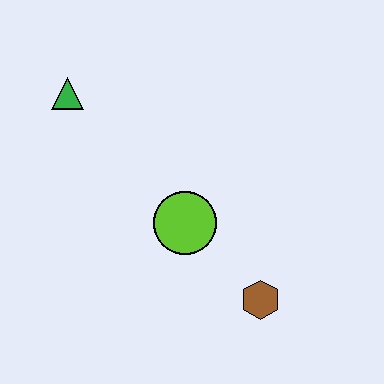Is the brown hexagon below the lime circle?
Yes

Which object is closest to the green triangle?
The lime circle is closest to the green triangle.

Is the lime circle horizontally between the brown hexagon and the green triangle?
Yes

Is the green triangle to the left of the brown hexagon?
Yes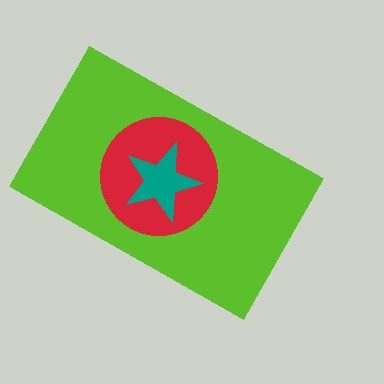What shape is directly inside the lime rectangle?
The red circle.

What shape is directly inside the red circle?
The teal star.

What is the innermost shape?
The teal star.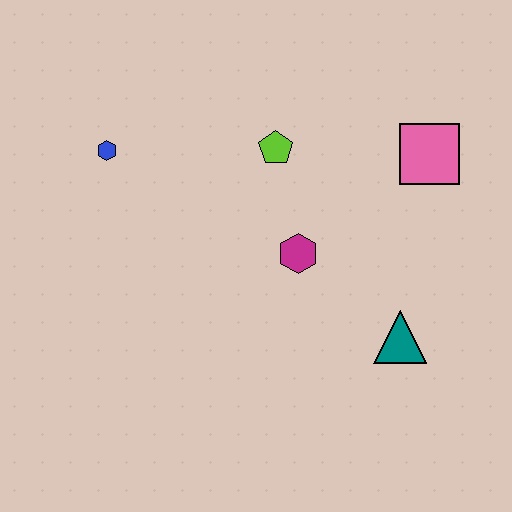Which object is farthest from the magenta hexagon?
The blue hexagon is farthest from the magenta hexagon.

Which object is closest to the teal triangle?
The magenta hexagon is closest to the teal triangle.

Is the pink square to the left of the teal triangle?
No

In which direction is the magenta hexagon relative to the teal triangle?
The magenta hexagon is to the left of the teal triangle.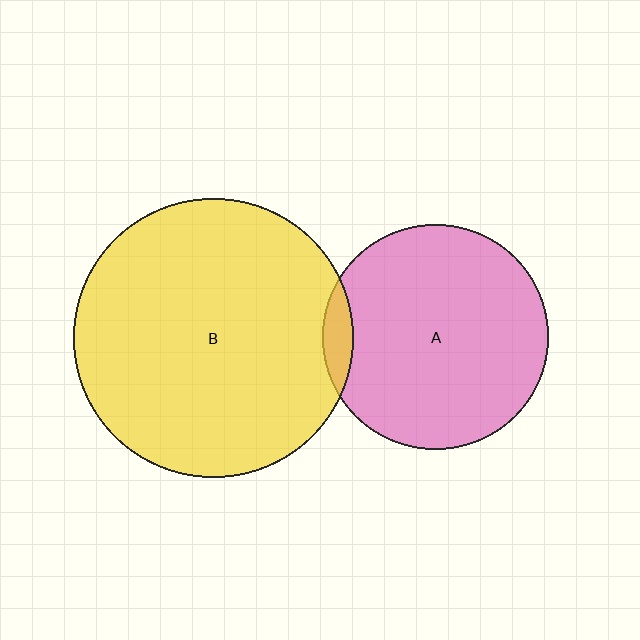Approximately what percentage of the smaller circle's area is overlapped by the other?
Approximately 5%.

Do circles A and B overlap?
Yes.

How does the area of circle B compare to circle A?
Approximately 1.5 times.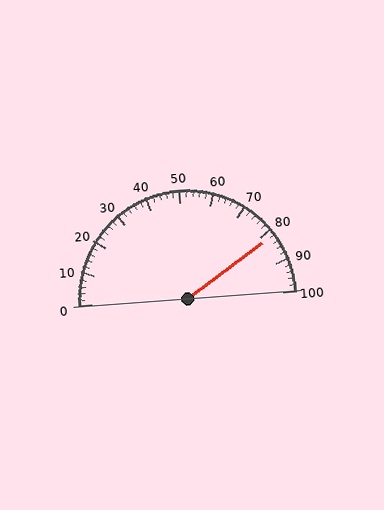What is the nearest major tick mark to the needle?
The nearest major tick mark is 80.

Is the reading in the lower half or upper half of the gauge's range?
The reading is in the upper half of the range (0 to 100).